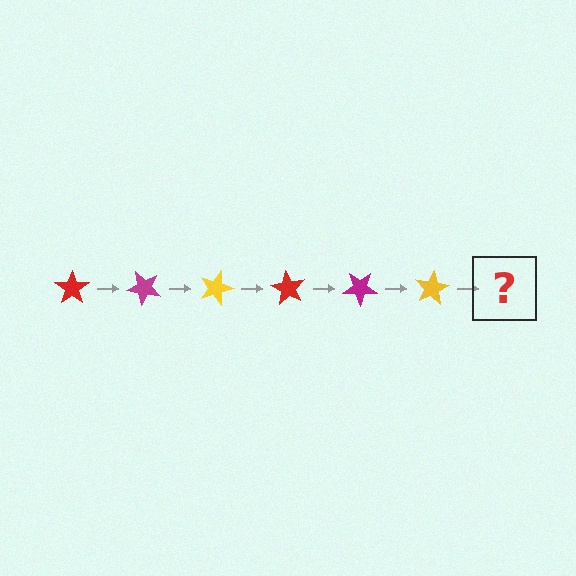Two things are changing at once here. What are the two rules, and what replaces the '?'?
The two rules are that it rotates 45 degrees each step and the color cycles through red, magenta, and yellow. The '?' should be a red star, rotated 270 degrees from the start.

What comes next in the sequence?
The next element should be a red star, rotated 270 degrees from the start.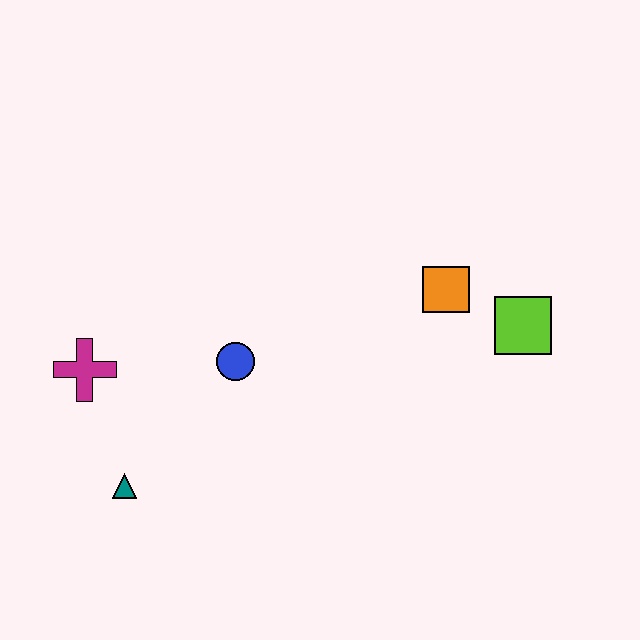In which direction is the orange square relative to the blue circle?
The orange square is to the right of the blue circle.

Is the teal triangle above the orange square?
No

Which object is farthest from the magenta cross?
The lime square is farthest from the magenta cross.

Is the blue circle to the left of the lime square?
Yes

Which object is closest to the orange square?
The lime square is closest to the orange square.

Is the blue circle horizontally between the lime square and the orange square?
No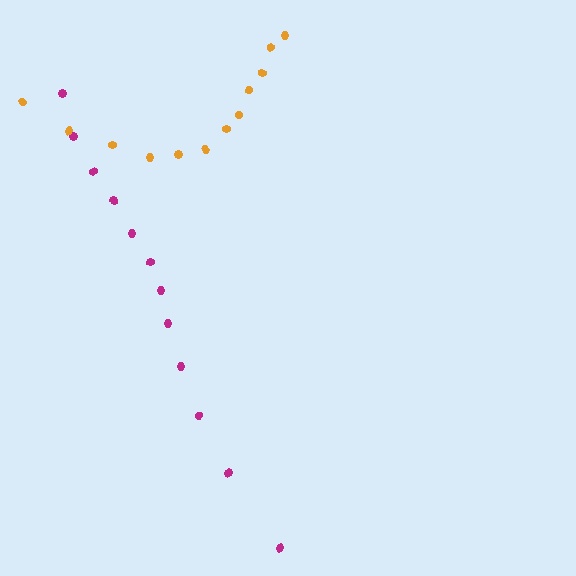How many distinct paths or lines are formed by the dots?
There are 2 distinct paths.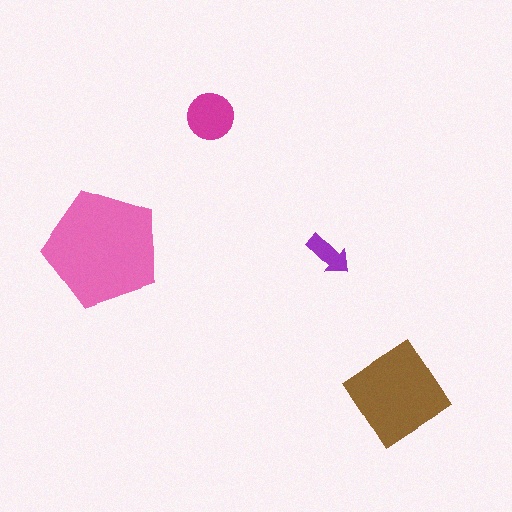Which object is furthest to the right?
The brown diamond is rightmost.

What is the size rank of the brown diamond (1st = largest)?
2nd.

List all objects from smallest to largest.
The purple arrow, the magenta circle, the brown diamond, the pink pentagon.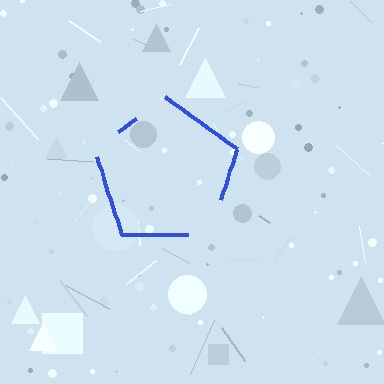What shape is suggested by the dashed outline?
The dashed outline suggests a pentagon.